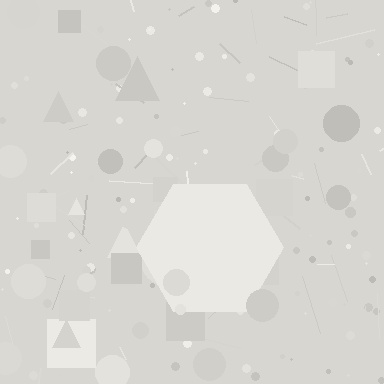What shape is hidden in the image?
A hexagon is hidden in the image.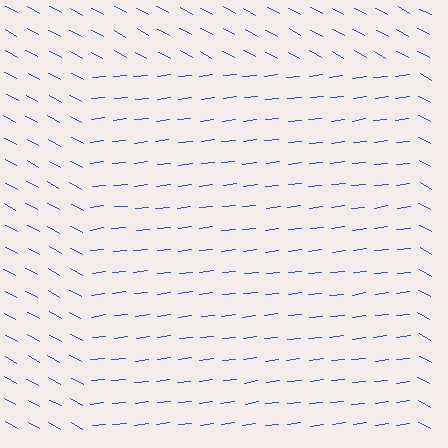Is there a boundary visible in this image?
Yes, there is a texture boundary formed by a change in line orientation.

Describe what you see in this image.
The image is filled with small blue line segments. A rectangle region in the image has lines oriented differently from the surrounding lines, creating a visible texture boundary.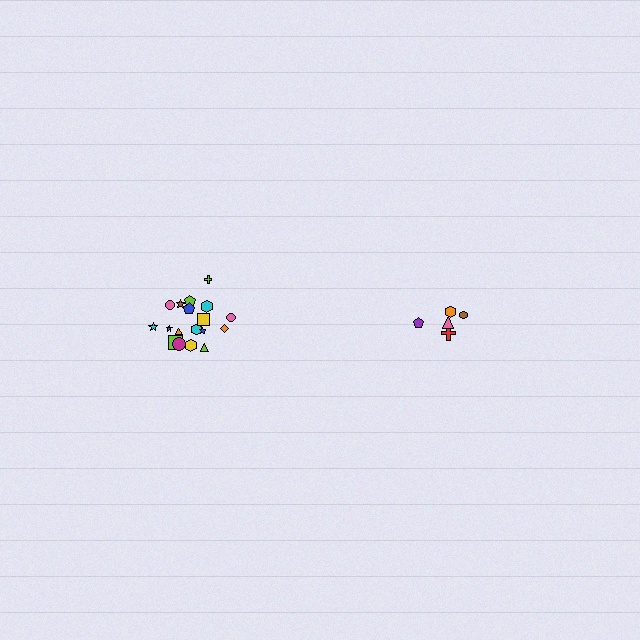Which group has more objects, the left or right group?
The left group.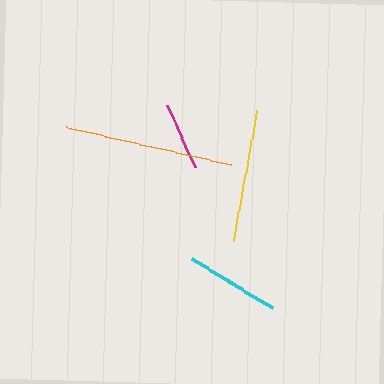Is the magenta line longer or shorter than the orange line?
The orange line is longer than the magenta line.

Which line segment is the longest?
The orange line is the longest at approximately 169 pixels.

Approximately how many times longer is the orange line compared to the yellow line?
The orange line is approximately 1.3 times the length of the yellow line.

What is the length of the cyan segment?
The cyan segment is approximately 95 pixels long.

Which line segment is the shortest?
The magenta line is the shortest at approximately 67 pixels.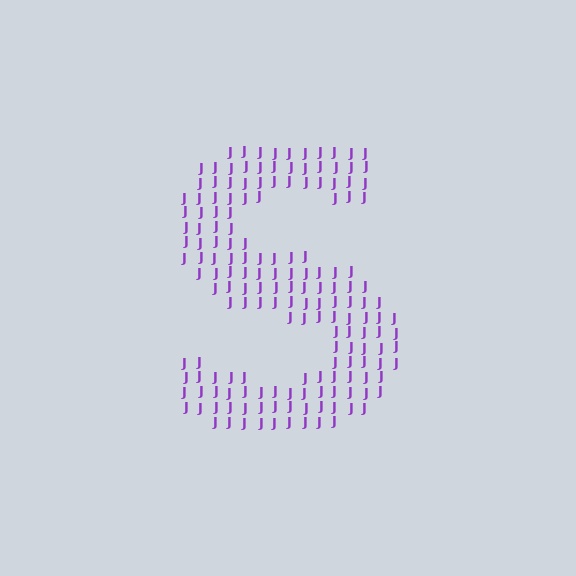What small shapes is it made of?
It is made of small letter J's.